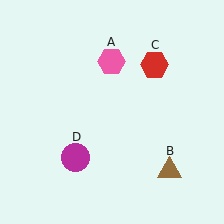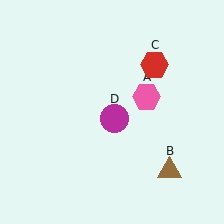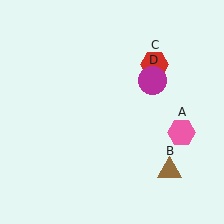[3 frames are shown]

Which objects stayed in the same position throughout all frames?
Brown triangle (object B) and red hexagon (object C) remained stationary.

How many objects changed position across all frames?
2 objects changed position: pink hexagon (object A), magenta circle (object D).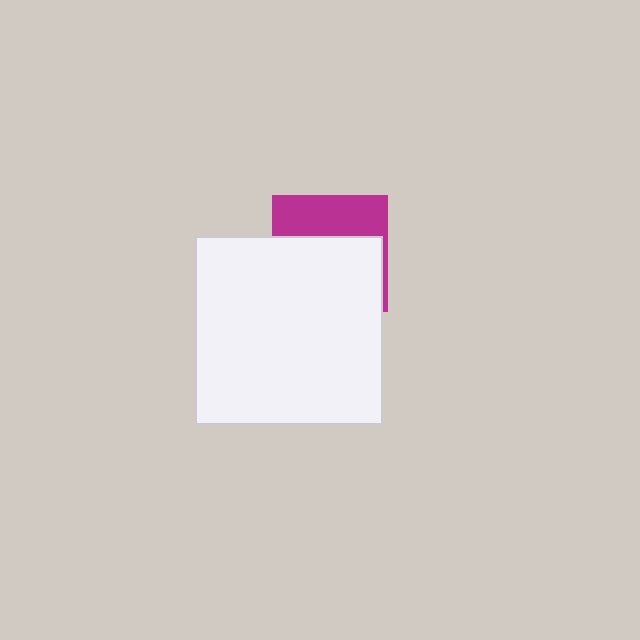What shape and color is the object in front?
The object in front is a white square.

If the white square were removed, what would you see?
You would see the complete magenta square.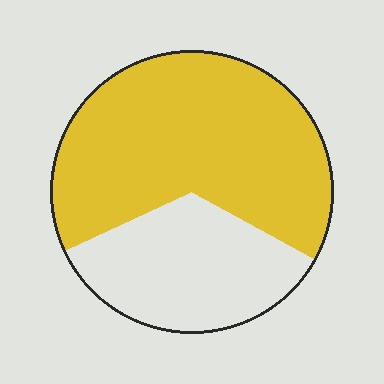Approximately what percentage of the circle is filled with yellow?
Approximately 65%.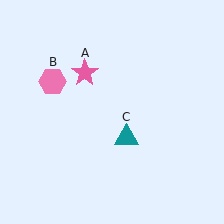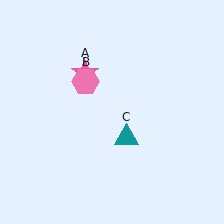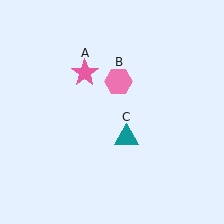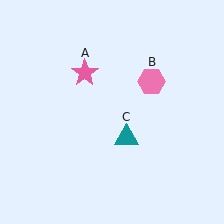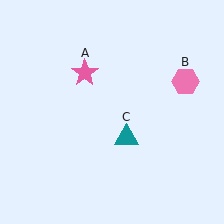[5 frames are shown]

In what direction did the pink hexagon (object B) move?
The pink hexagon (object B) moved right.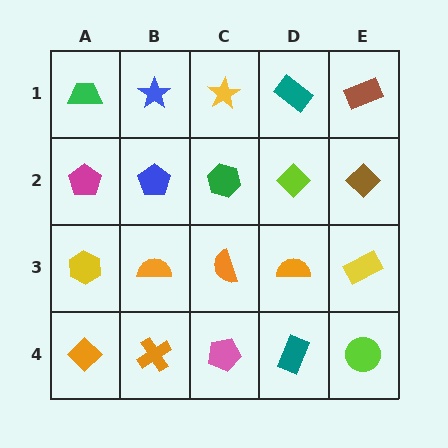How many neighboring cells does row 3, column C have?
4.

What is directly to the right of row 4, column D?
A lime circle.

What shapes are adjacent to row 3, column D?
A lime diamond (row 2, column D), a teal rectangle (row 4, column D), an orange semicircle (row 3, column C), a yellow rectangle (row 3, column E).